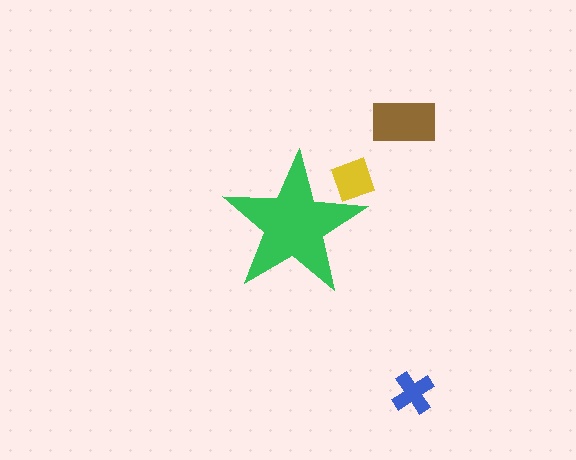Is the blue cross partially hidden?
No, the blue cross is fully visible.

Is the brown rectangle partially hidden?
No, the brown rectangle is fully visible.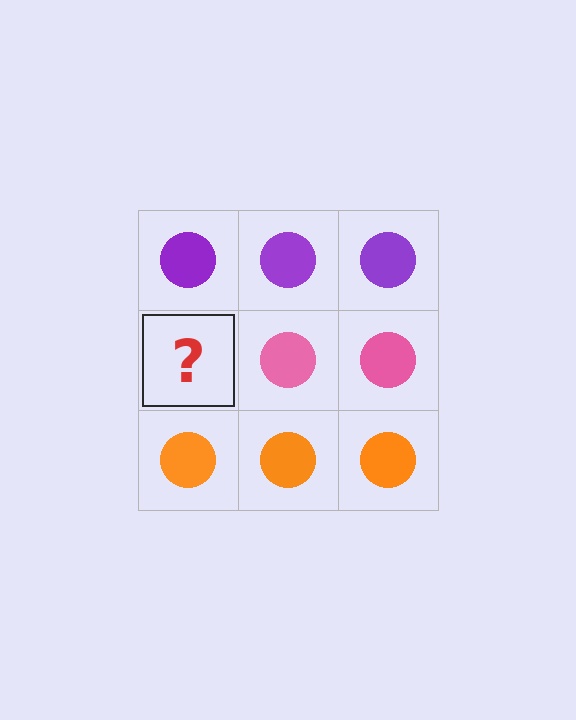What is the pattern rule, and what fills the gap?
The rule is that each row has a consistent color. The gap should be filled with a pink circle.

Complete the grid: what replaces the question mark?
The question mark should be replaced with a pink circle.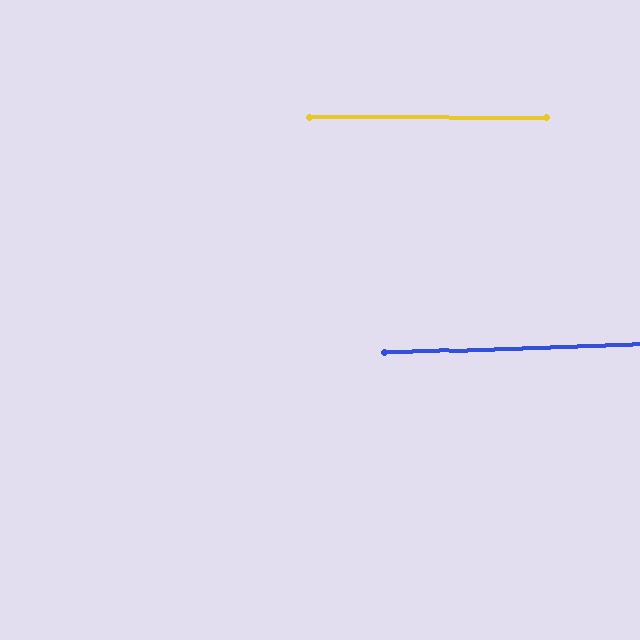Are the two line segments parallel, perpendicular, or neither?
Parallel — their directions differ by only 1.9°.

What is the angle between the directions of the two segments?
Approximately 2 degrees.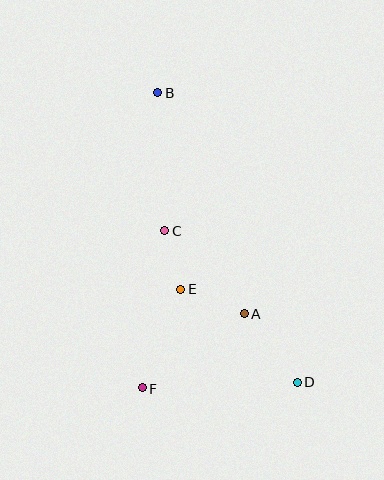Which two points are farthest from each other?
Points B and D are farthest from each other.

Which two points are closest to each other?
Points C and E are closest to each other.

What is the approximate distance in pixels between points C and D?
The distance between C and D is approximately 202 pixels.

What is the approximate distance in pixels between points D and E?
The distance between D and E is approximately 149 pixels.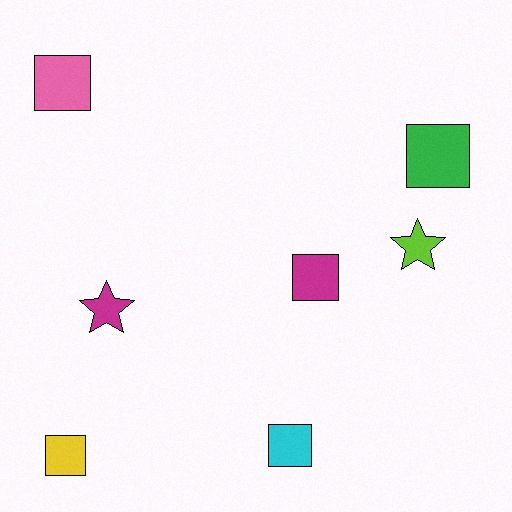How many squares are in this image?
There are 5 squares.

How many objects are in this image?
There are 7 objects.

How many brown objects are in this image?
There are no brown objects.